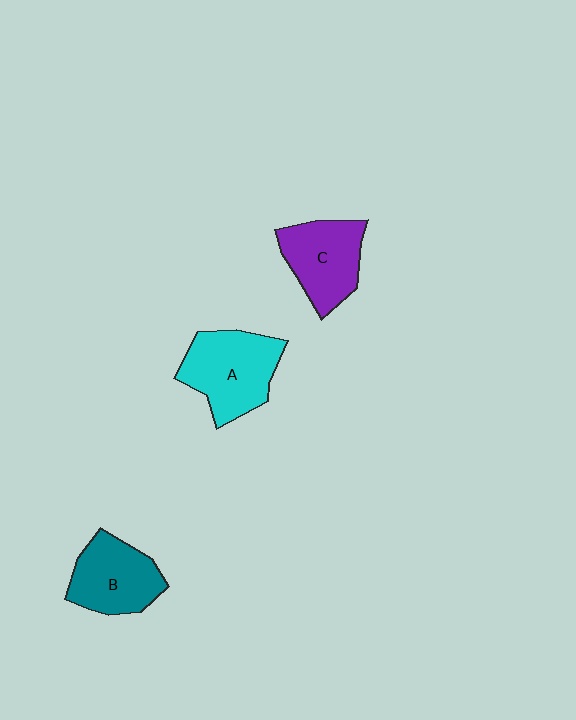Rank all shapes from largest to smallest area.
From largest to smallest: A (cyan), C (purple), B (teal).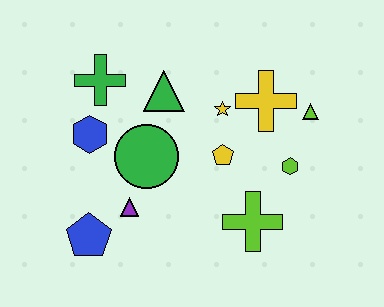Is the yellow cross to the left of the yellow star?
No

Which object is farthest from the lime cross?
The green cross is farthest from the lime cross.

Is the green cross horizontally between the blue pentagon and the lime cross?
Yes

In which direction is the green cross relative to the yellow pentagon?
The green cross is to the left of the yellow pentagon.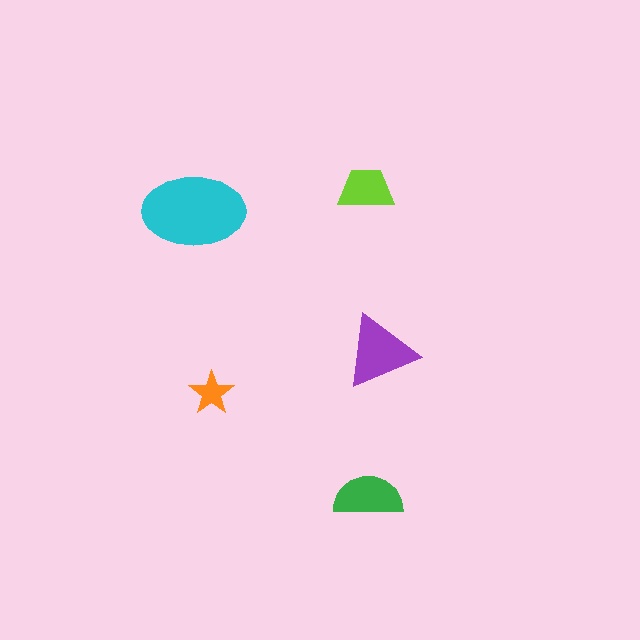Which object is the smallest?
The orange star.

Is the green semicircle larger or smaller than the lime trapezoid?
Larger.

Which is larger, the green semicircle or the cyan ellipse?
The cyan ellipse.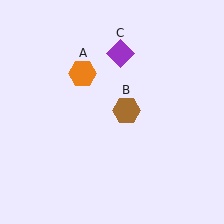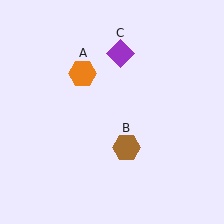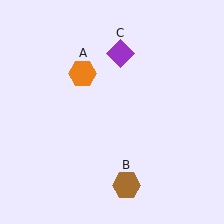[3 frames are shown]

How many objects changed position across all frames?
1 object changed position: brown hexagon (object B).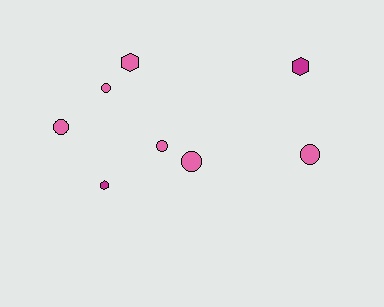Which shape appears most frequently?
Circle, with 5 objects.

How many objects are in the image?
There are 8 objects.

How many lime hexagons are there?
There are no lime hexagons.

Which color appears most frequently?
Pink, with 6 objects.